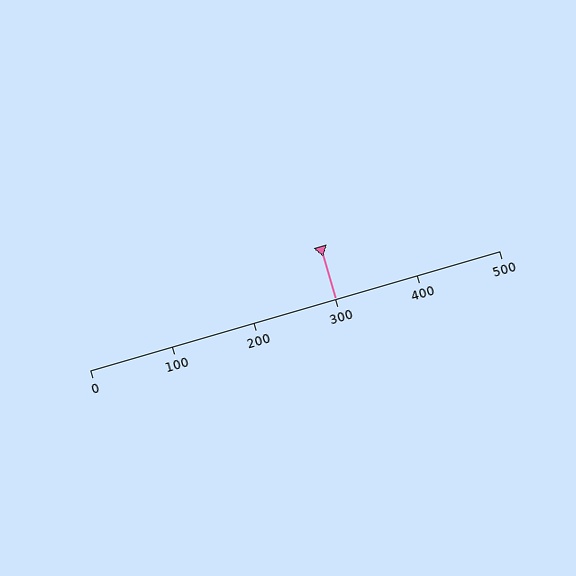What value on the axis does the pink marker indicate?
The marker indicates approximately 300.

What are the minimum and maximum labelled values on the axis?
The axis runs from 0 to 500.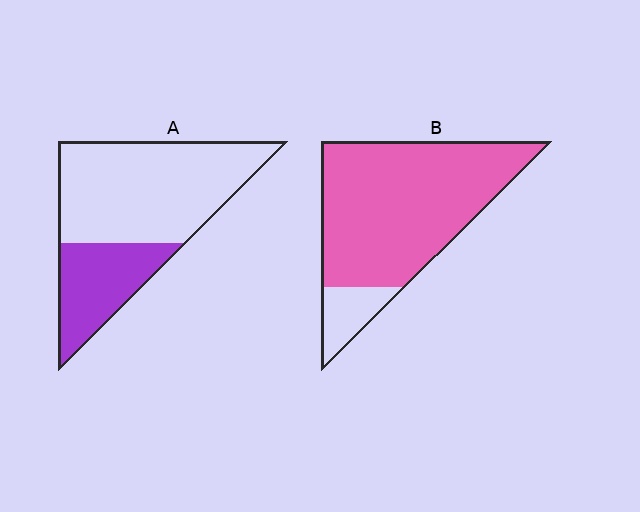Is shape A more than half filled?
No.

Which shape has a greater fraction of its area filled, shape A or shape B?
Shape B.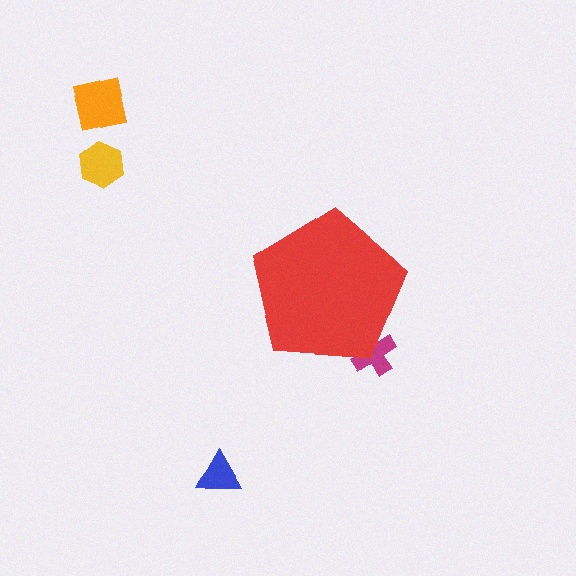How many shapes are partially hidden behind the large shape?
1 shape is partially hidden.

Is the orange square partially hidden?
No, the orange square is fully visible.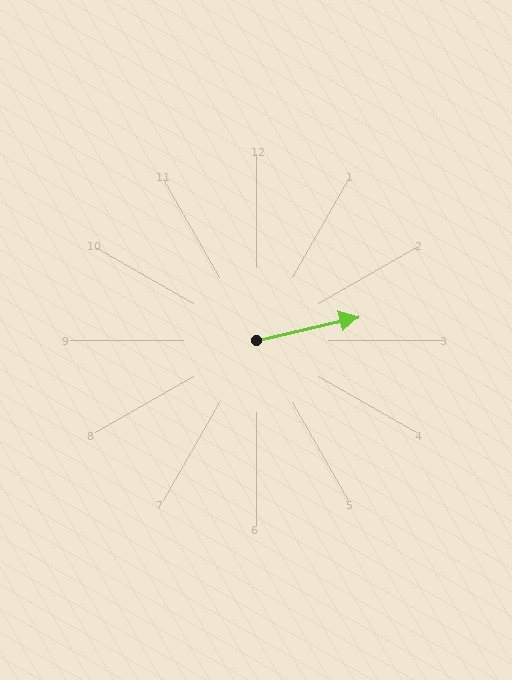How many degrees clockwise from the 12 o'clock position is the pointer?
Approximately 77 degrees.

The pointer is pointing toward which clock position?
Roughly 3 o'clock.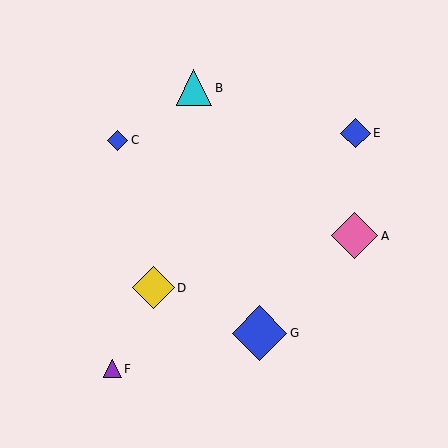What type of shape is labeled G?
Shape G is a blue diamond.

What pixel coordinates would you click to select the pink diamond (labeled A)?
Click at (355, 236) to select the pink diamond A.